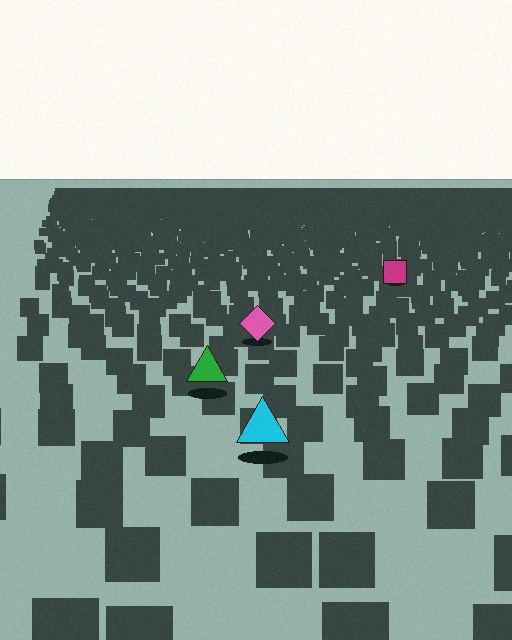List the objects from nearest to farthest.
From nearest to farthest: the cyan triangle, the green triangle, the pink diamond, the magenta square.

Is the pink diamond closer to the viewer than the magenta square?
Yes. The pink diamond is closer — you can tell from the texture gradient: the ground texture is coarser near it.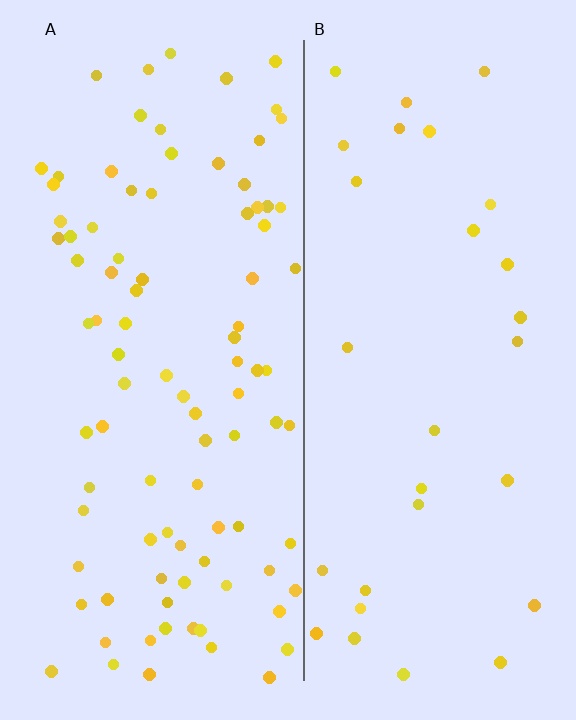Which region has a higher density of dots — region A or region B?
A (the left).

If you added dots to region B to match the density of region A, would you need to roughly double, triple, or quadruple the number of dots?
Approximately triple.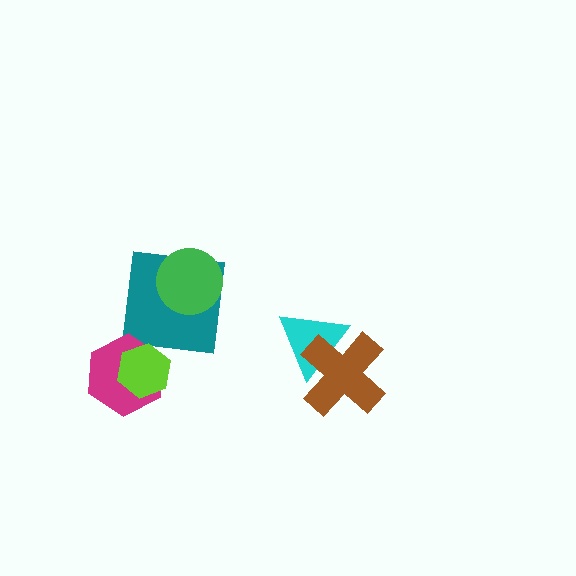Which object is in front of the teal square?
The green circle is in front of the teal square.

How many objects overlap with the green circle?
1 object overlaps with the green circle.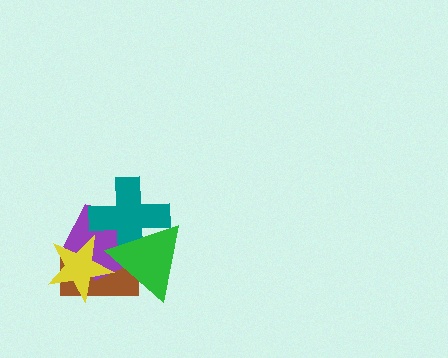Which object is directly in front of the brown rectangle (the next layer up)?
The purple pentagon is directly in front of the brown rectangle.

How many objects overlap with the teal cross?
3 objects overlap with the teal cross.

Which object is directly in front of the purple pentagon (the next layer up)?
The teal cross is directly in front of the purple pentagon.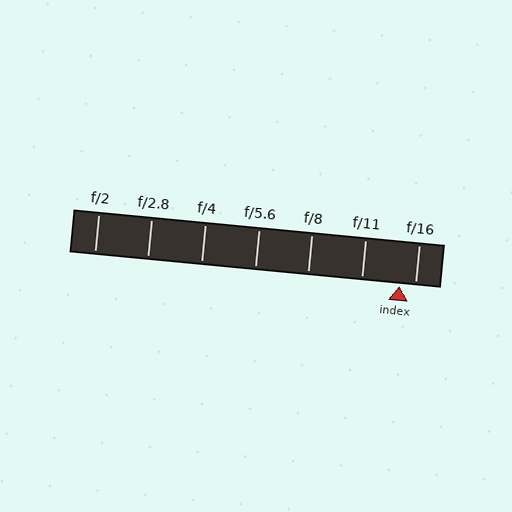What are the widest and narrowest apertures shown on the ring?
The widest aperture shown is f/2 and the narrowest is f/16.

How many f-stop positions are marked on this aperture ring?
There are 7 f-stop positions marked.